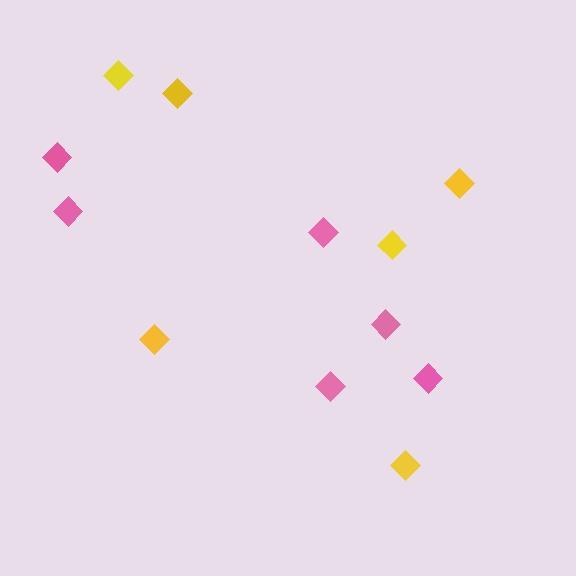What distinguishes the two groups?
There are 2 groups: one group of yellow diamonds (6) and one group of pink diamonds (6).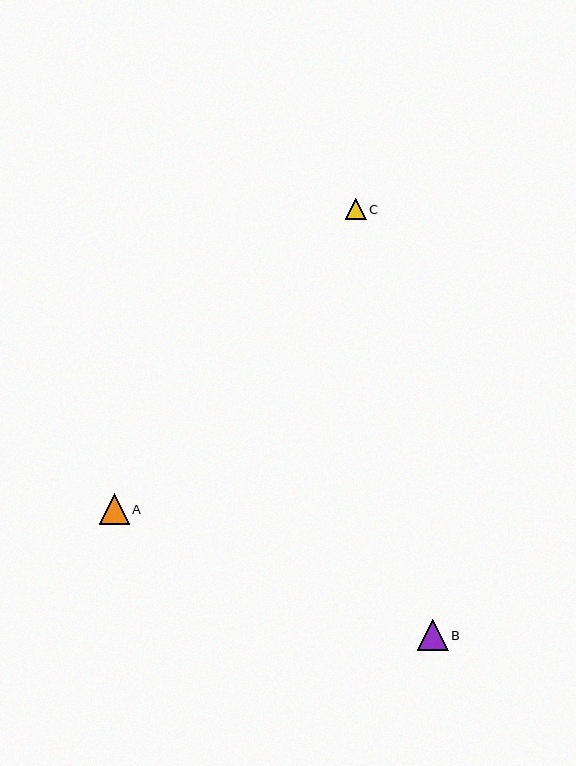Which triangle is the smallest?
Triangle C is the smallest with a size of approximately 21 pixels.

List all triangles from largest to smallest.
From largest to smallest: B, A, C.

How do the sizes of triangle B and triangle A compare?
Triangle B and triangle A are approximately the same size.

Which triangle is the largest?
Triangle B is the largest with a size of approximately 31 pixels.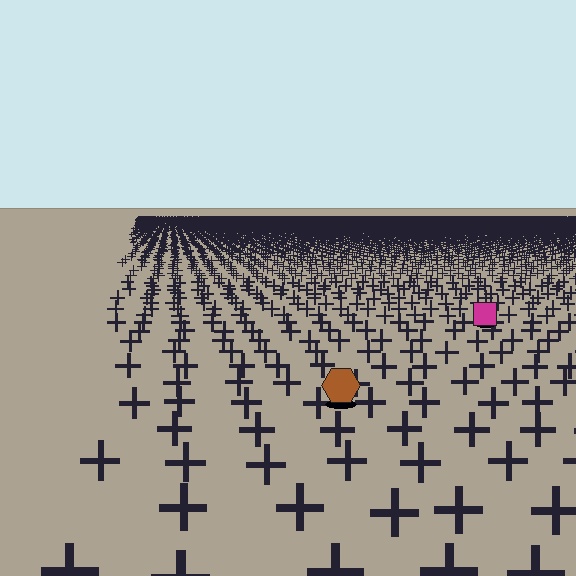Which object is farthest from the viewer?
The magenta square is farthest from the viewer. It appears smaller and the ground texture around it is denser.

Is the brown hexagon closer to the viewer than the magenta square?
Yes. The brown hexagon is closer — you can tell from the texture gradient: the ground texture is coarser near it.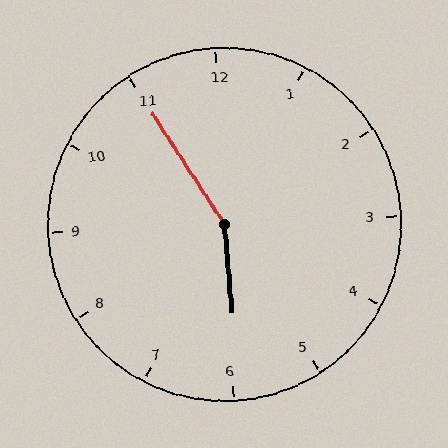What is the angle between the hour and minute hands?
Approximately 152 degrees.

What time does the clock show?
5:55.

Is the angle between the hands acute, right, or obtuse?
It is obtuse.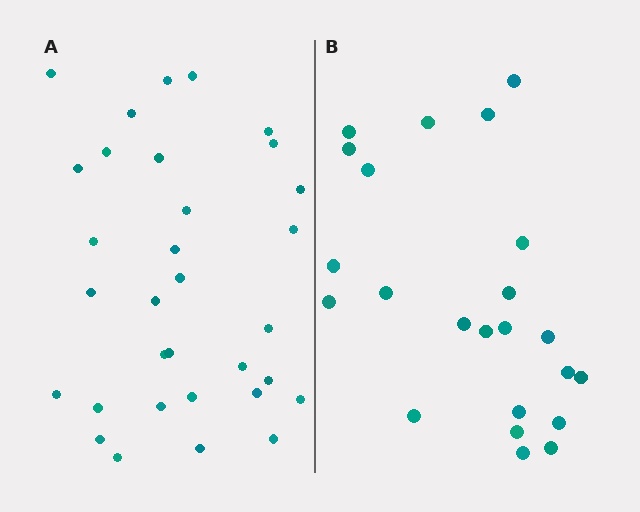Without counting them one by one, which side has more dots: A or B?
Region A (the left region) has more dots.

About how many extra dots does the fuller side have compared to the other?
Region A has roughly 8 or so more dots than region B.